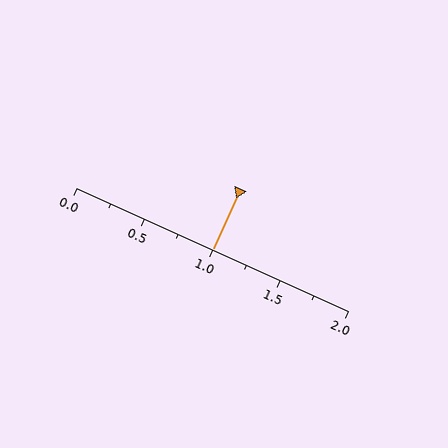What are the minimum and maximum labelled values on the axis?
The axis runs from 0.0 to 2.0.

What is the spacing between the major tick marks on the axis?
The major ticks are spaced 0.5 apart.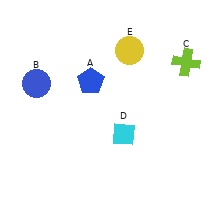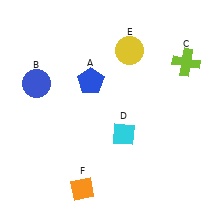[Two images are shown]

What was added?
An orange diamond (F) was added in Image 2.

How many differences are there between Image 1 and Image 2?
There is 1 difference between the two images.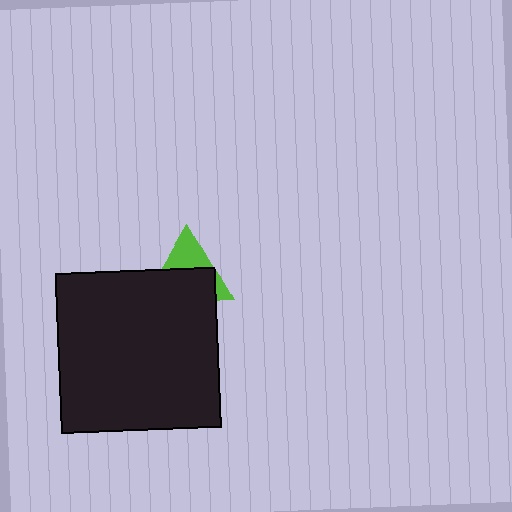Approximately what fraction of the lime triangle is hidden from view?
Roughly 60% of the lime triangle is hidden behind the black square.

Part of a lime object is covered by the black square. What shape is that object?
It is a triangle.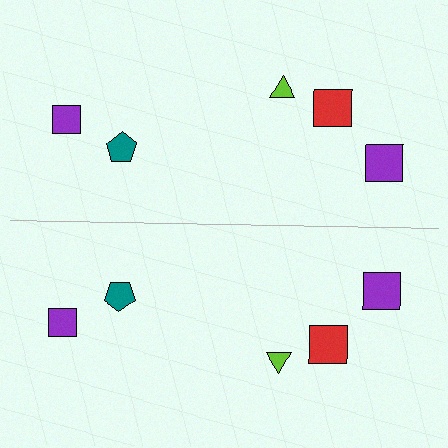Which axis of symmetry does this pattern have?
The pattern has a horizontal axis of symmetry running through the center of the image.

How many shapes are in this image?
There are 10 shapes in this image.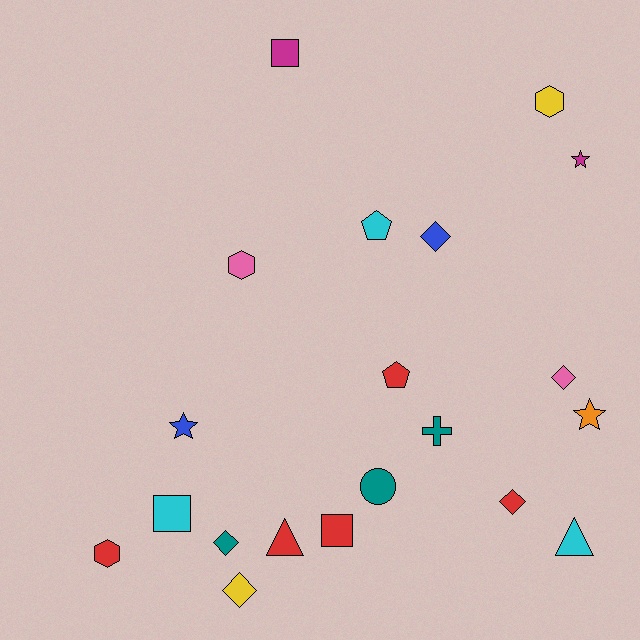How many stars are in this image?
There are 3 stars.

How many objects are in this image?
There are 20 objects.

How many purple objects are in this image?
There are no purple objects.